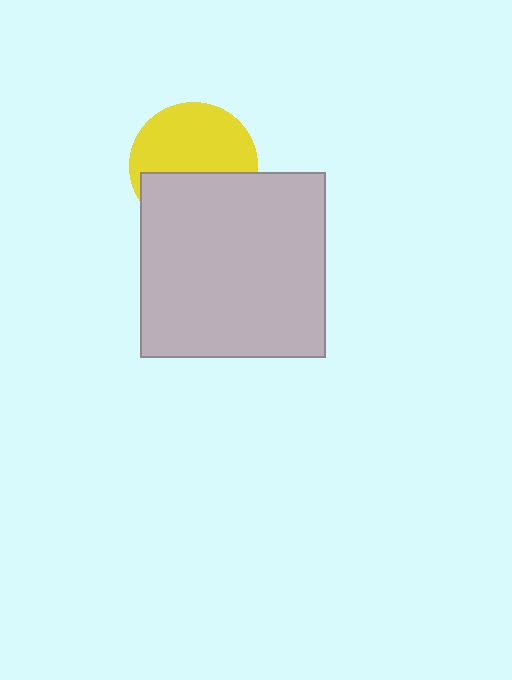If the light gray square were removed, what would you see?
You would see the complete yellow circle.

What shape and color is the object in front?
The object in front is a light gray square.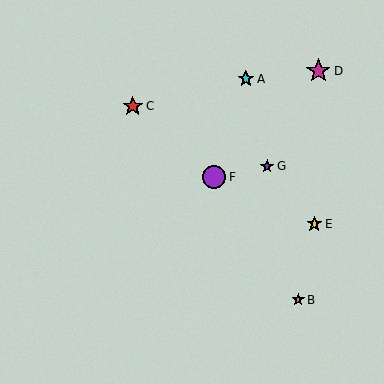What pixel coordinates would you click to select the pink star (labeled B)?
Click at (298, 300) to select the pink star B.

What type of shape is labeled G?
Shape G is a purple star.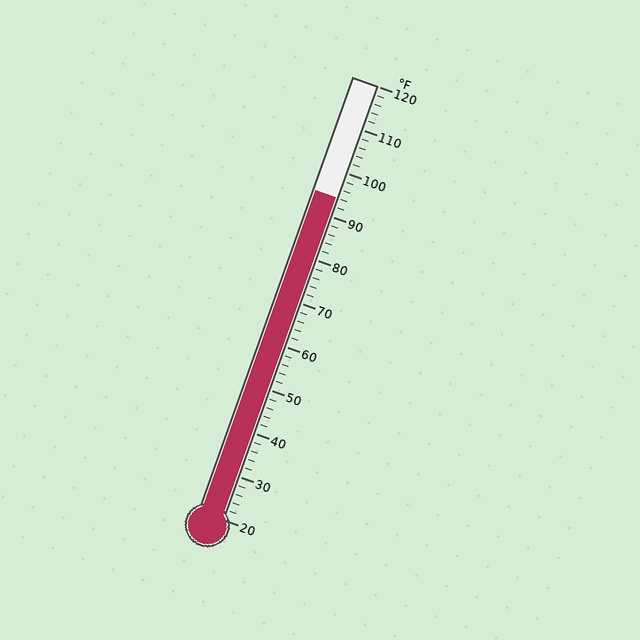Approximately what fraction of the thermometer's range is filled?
The thermometer is filled to approximately 75% of its range.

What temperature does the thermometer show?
The thermometer shows approximately 94°F.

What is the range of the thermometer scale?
The thermometer scale ranges from 20°F to 120°F.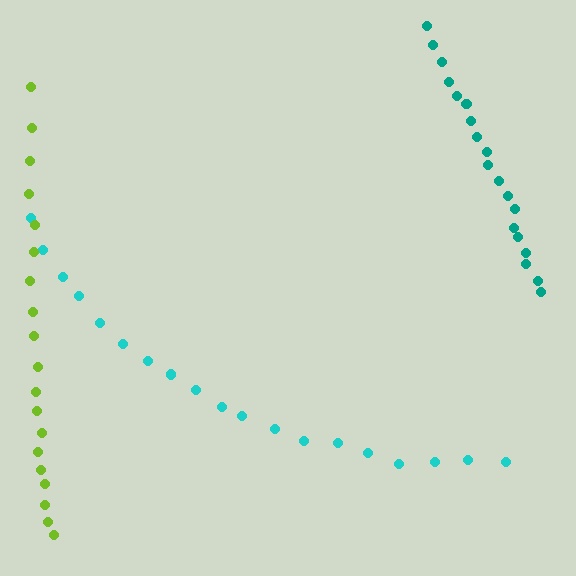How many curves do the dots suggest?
There are 3 distinct paths.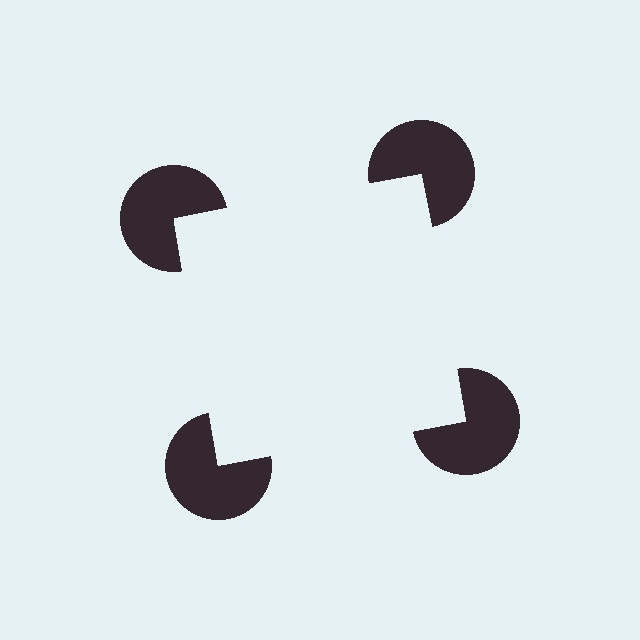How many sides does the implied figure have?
4 sides.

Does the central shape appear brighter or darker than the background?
It typically appears slightly brighter than the background, even though no actual brightness change is drawn.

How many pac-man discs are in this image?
There are 4 — one at each vertex of the illusory square.